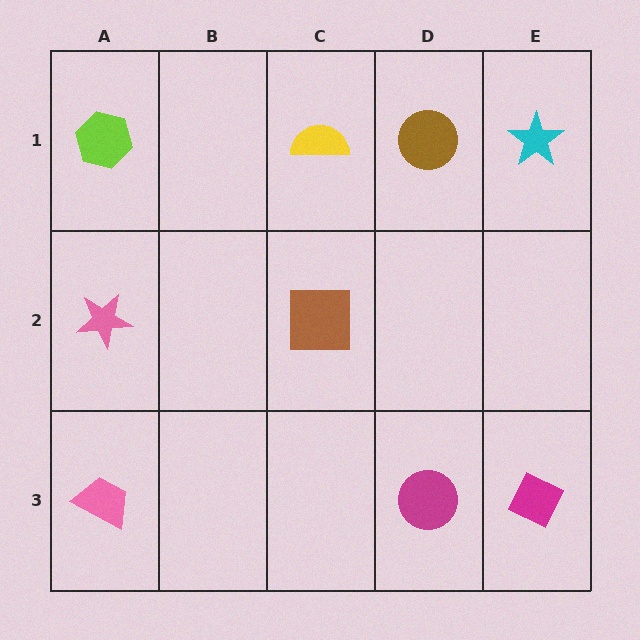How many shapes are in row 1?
4 shapes.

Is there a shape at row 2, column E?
No, that cell is empty.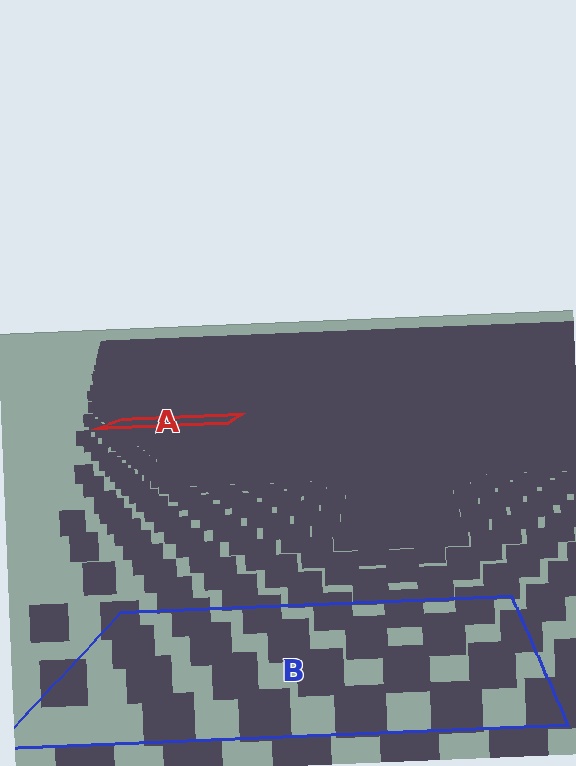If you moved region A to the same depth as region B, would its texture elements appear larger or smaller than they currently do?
They would appear larger. At a closer depth, the same texture elements are projected at a bigger on-screen size.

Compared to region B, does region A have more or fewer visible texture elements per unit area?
Region A has more texture elements per unit area — they are packed more densely because it is farther away.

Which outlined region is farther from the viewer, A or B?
Region A is farther from the viewer — the texture elements inside it appear smaller and more densely packed.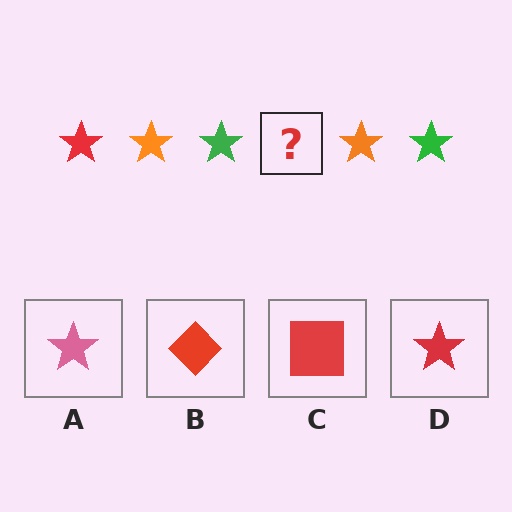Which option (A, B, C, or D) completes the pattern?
D.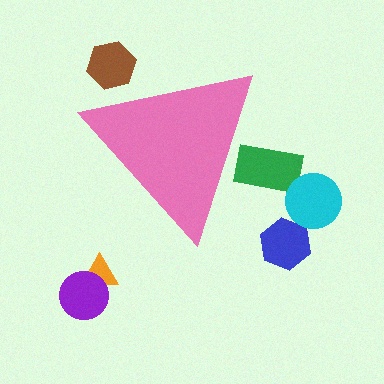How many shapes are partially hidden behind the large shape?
2 shapes are partially hidden.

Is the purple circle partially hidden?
No, the purple circle is fully visible.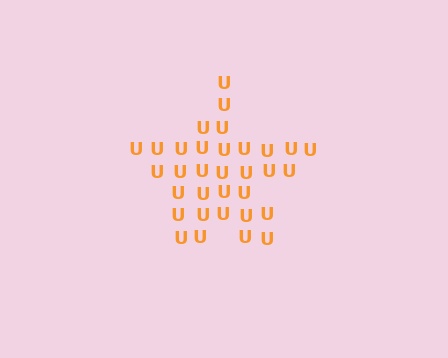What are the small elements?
The small elements are letter U's.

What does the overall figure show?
The overall figure shows a star.